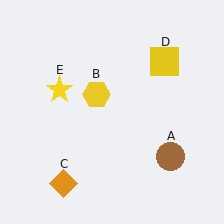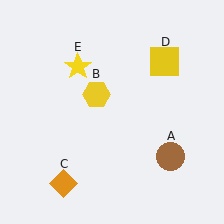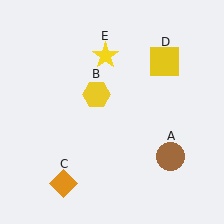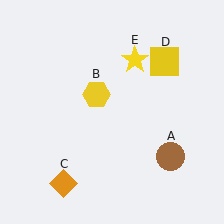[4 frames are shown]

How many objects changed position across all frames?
1 object changed position: yellow star (object E).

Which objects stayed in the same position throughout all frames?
Brown circle (object A) and yellow hexagon (object B) and orange diamond (object C) and yellow square (object D) remained stationary.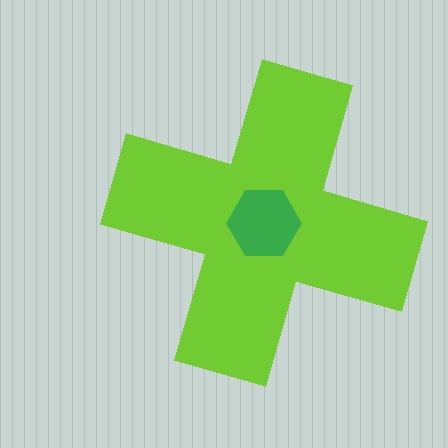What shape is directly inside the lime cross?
The green hexagon.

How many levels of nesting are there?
2.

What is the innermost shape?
The green hexagon.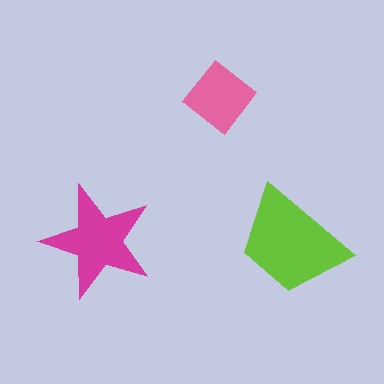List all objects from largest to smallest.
The lime trapezoid, the magenta star, the pink diamond.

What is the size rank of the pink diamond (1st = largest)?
3rd.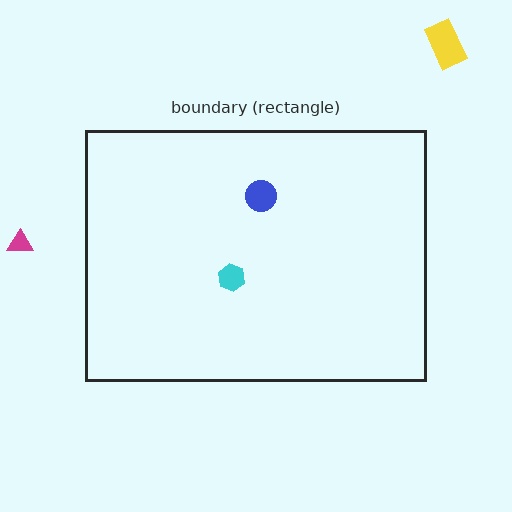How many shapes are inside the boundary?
2 inside, 2 outside.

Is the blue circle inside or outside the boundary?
Inside.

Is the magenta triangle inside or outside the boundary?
Outside.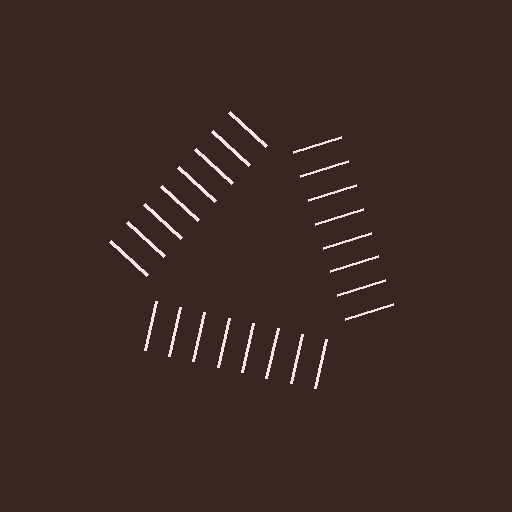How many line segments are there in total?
24 — 8 along each of the 3 edges.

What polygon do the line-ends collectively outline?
An illusory triangle — the line segments terminate on its edges but no continuous stroke is drawn.